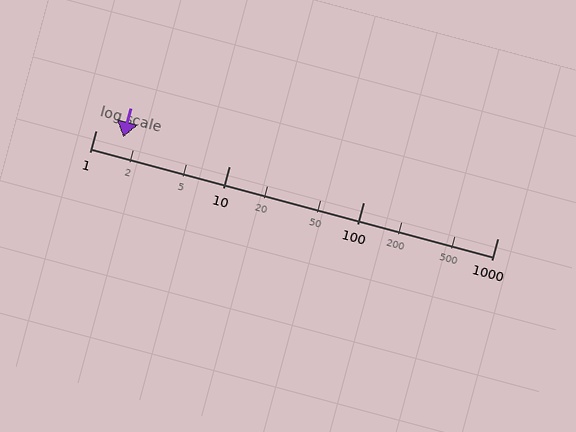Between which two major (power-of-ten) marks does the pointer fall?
The pointer is between 1 and 10.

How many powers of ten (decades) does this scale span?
The scale spans 3 decades, from 1 to 1000.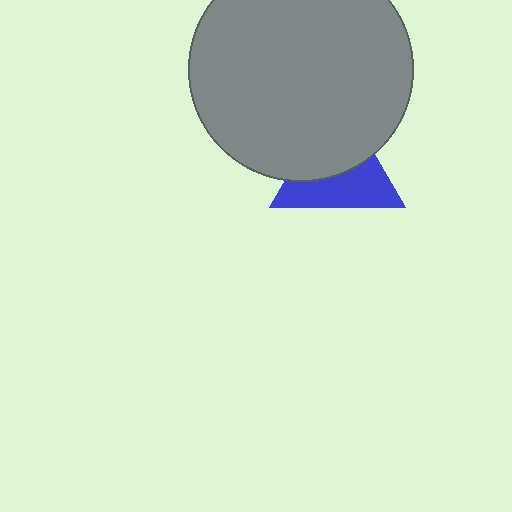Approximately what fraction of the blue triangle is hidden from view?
Roughly 50% of the blue triangle is hidden behind the gray circle.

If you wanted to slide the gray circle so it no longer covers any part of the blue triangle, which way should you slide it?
Slide it up — that is the most direct way to separate the two shapes.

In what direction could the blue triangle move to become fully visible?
The blue triangle could move down. That would shift it out from behind the gray circle entirely.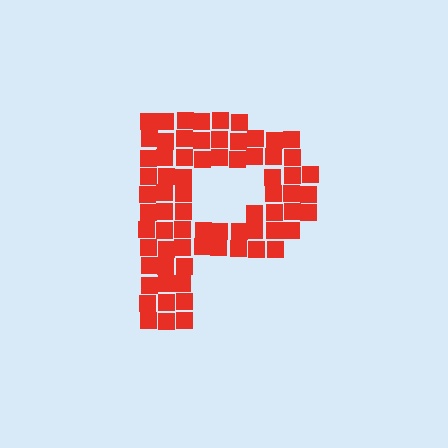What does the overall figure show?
The overall figure shows the letter P.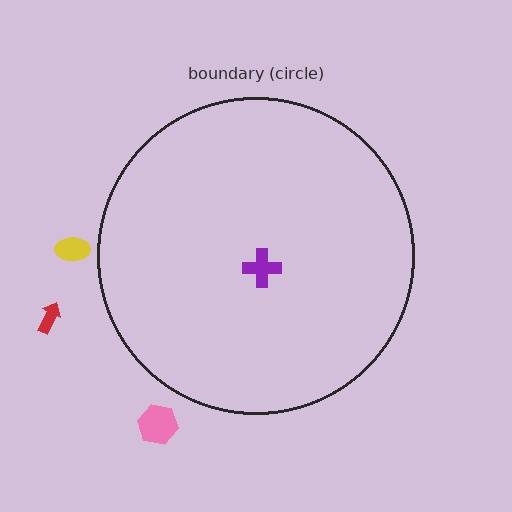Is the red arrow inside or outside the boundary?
Outside.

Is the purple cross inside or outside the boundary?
Inside.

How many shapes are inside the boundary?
1 inside, 3 outside.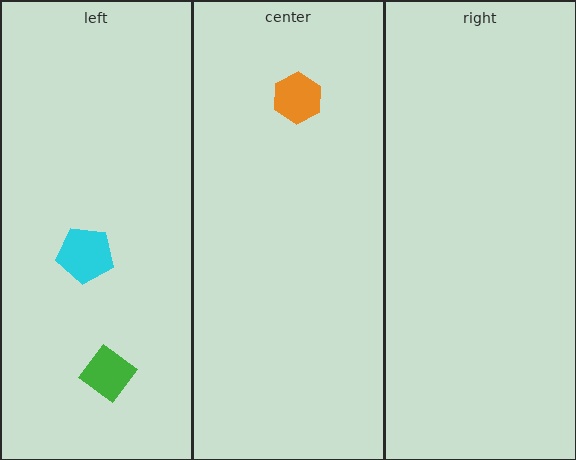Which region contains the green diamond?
The left region.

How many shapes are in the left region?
2.